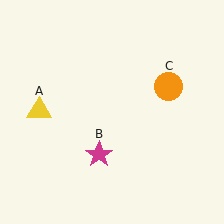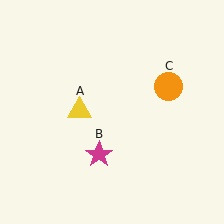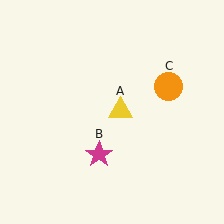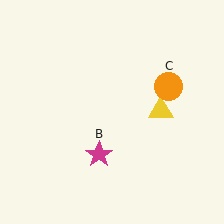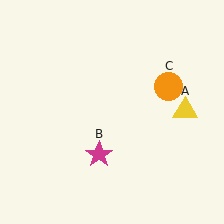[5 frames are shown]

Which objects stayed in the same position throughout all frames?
Magenta star (object B) and orange circle (object C) remained stationary.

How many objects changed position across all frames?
1 object changed position: yellow triangle (object A).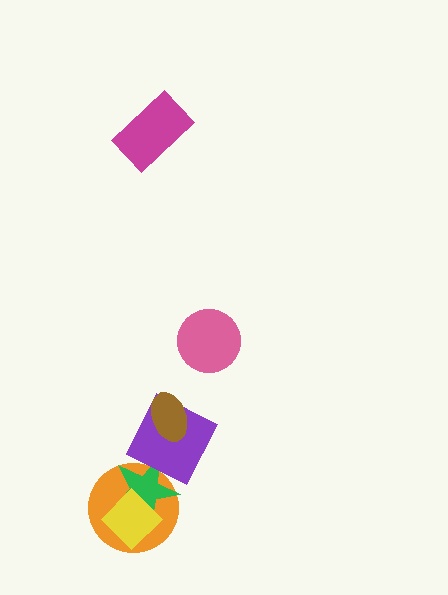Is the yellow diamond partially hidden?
No, no other shape covers it.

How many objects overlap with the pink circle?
0 objects overlap with the pink circle.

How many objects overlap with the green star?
3 objects overlap with the green star.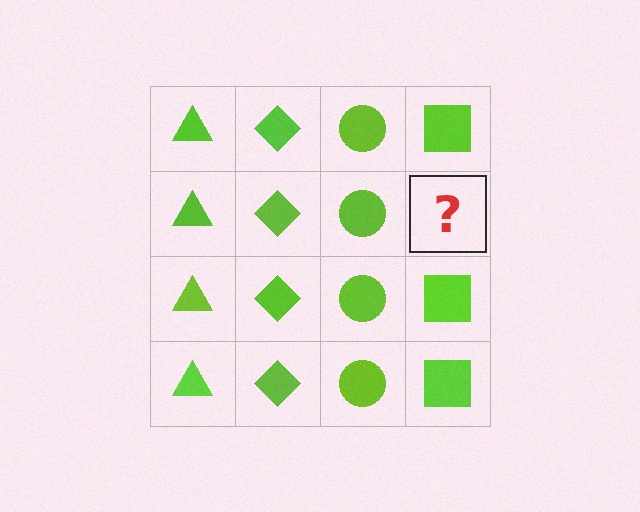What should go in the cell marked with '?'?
The missing cell should contain a lime square.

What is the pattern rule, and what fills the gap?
The rule is that each column has a consistent shape. The gap should be filled with a lime square.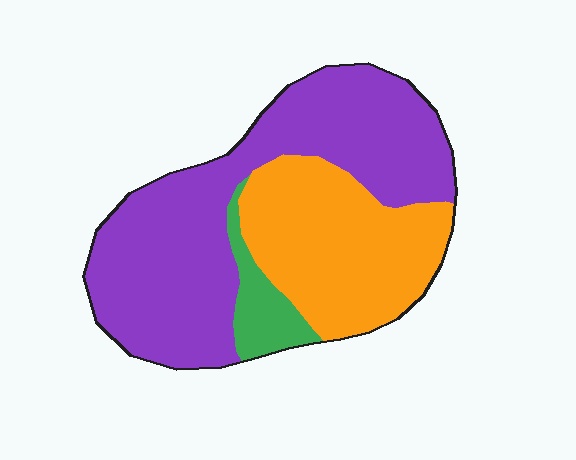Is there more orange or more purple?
Purple.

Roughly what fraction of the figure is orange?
Orange covers 34% of the figure.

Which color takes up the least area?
Green, at roughly 10%.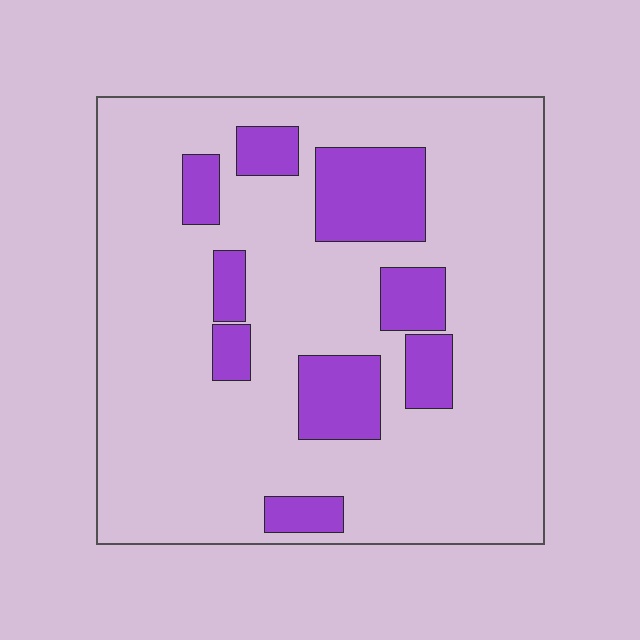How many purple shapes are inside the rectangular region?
9.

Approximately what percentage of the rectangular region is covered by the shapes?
Approximately 20%.